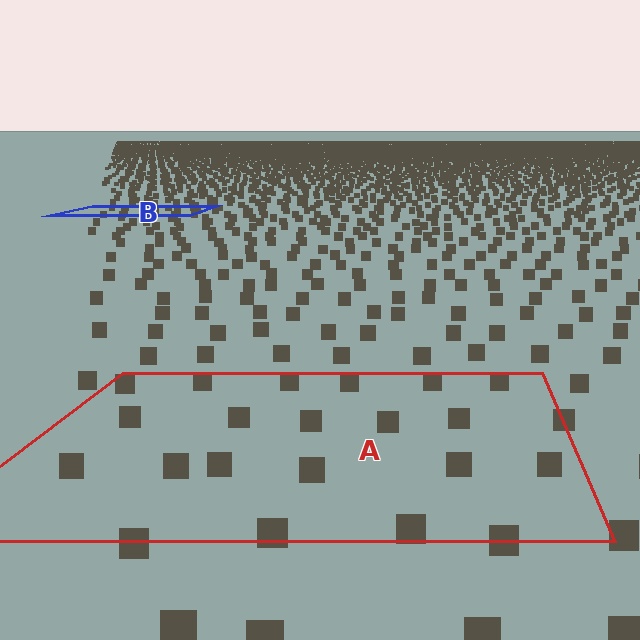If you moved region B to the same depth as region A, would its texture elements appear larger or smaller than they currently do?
They would appear larger. At a closer depth, the same texture elements are projected at a bigger on-screen size.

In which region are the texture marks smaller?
The texture marks are smaller in region B, because it is farther away.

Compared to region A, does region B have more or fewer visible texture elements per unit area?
Region B has more texture elements per unit area — they are packed more densely because it is farther away.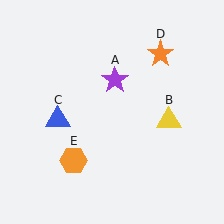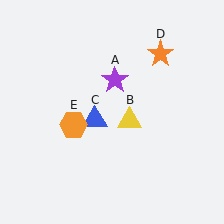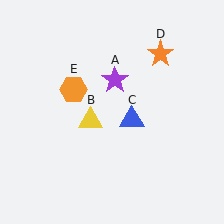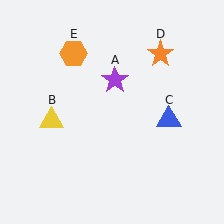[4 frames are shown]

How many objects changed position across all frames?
3 objects changed position: yellow triangle (object B), blue triangle (object C), orange hexagon (object E).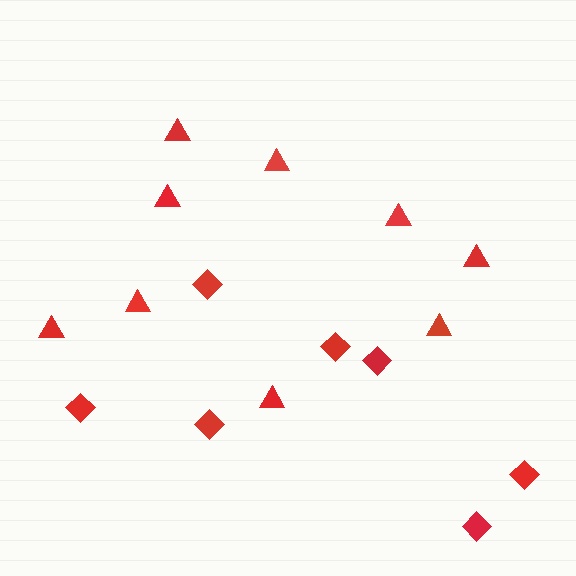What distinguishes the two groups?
There are 2 groups: one group of diamonds (7) and one group of triangles (9).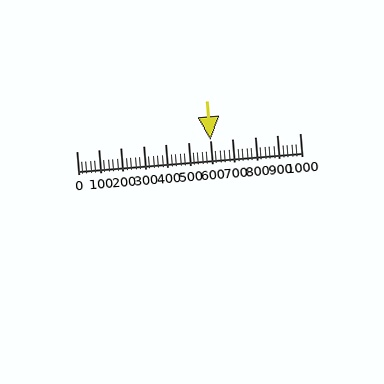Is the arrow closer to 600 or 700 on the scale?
The arrow is closer to 600.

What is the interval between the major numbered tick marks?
The major tick marks are spaced 100 units apart.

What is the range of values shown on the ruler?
The ruler shows values from 0 to 1000.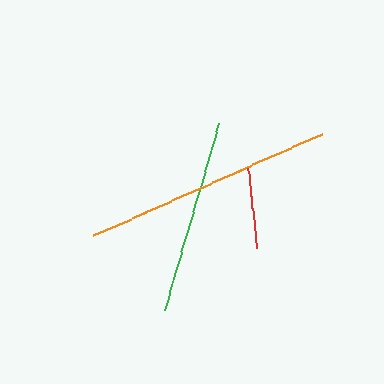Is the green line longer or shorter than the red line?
The green line is longer than the red line.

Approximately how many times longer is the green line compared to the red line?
The green line is approximately 2.4 times the length of the red line.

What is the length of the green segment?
The green segment is approximately 194 pixels long.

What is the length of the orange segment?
The orange segment is approximately 250 pixels long.